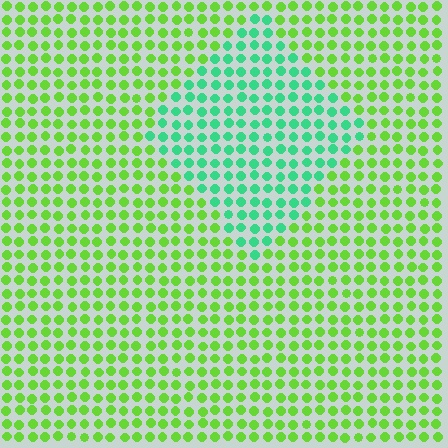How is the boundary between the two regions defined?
The boundary is defined purely by a slight shift in hue (about 48 degrees). Spacing, size, and orientation are identical on both sides.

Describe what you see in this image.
The image is filled with small lime elements in a uniform arrangement. A diamond-shaped region is visible where the elements are tinted to a slightly different hue, forming a subtle color boundary.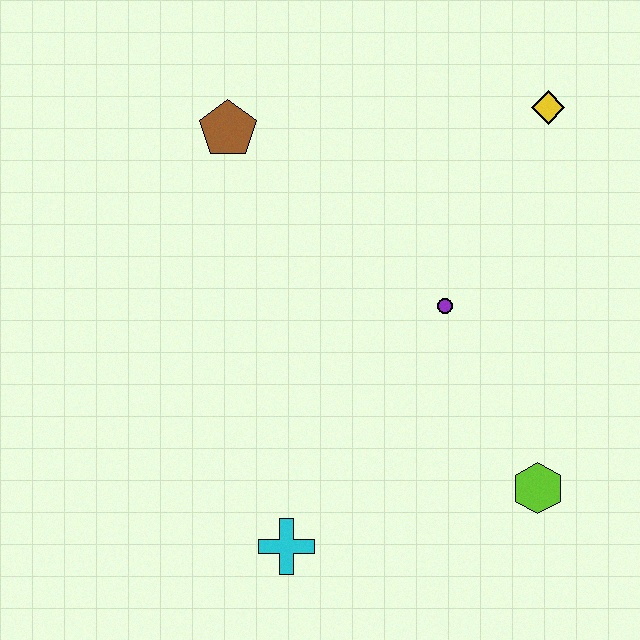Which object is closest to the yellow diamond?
The purple circle is closest to the yellow diamond.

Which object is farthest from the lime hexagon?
The brown pentagon is farthest from the lime hexagon.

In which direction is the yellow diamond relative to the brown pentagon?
The yellow diamond is to the right of the brown pentagon.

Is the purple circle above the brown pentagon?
No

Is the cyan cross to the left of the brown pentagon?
No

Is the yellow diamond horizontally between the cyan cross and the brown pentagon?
No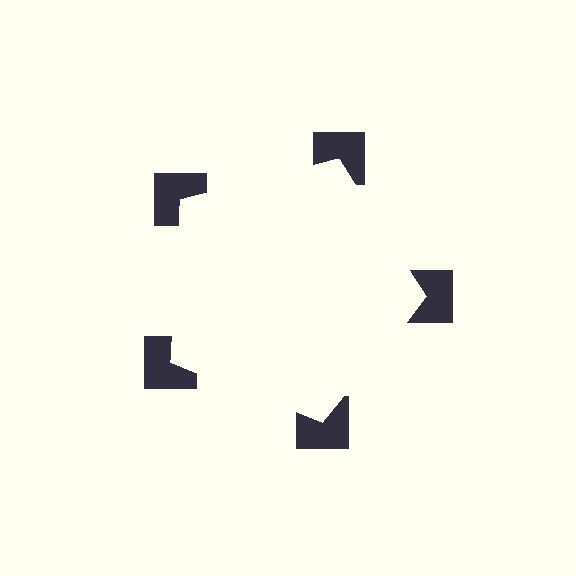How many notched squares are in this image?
There are 5 — one at each vertex of the illusory pentagon.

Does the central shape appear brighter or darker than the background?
It typically appears slightly brighter than the background, even though no actual brightness change is drawn.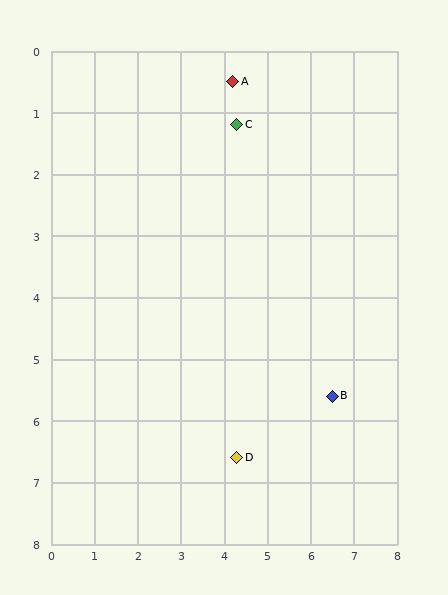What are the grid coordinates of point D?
Point D is at approximately (4.3, 6.6).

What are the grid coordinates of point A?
Point A is at approximately (4.2, 0.5).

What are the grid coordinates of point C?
Point C is at approximately (4.3, 1.2).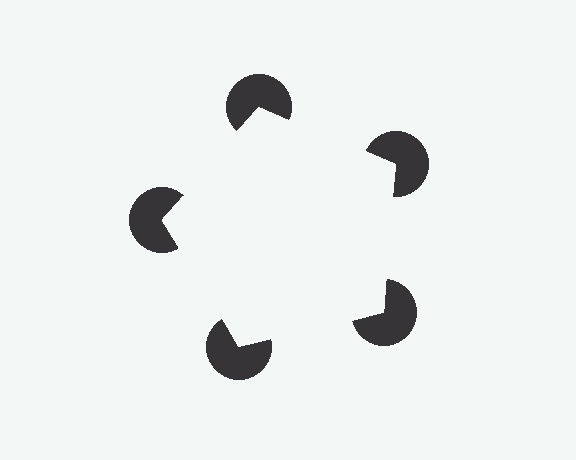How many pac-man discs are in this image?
There are 5 — one at each vertex of the illusory pentagon.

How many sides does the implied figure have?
5 sides.